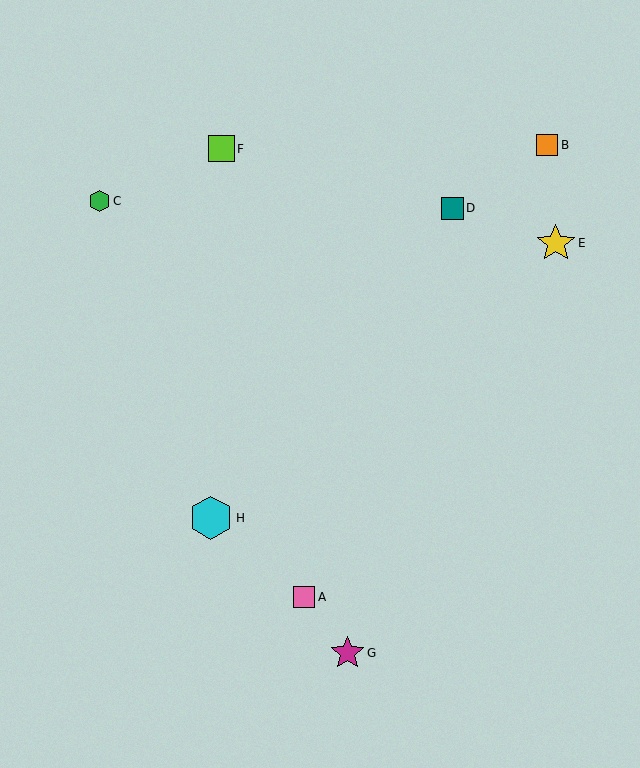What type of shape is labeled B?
Shape B is an orange square.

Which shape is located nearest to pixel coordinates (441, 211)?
The teal square (labeled D) at (453, 208) is nearest to that location.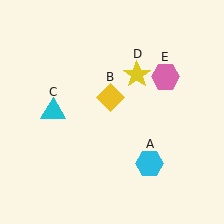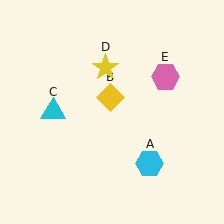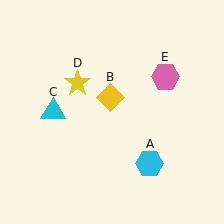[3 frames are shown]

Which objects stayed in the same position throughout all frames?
Cyan hexagon (object A) and yellow diamond (object B) and cyan triangle (object C) and pink hexagon (object E) remained stationary.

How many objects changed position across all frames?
1 object changed position: yellow star (object D).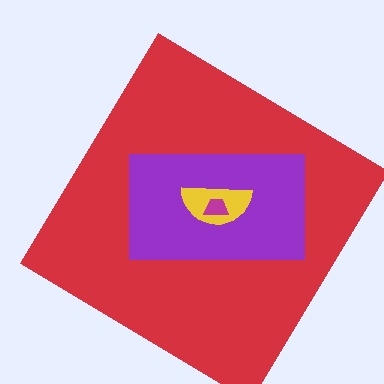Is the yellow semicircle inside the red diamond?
Yes.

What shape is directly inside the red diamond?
The purple rectangle.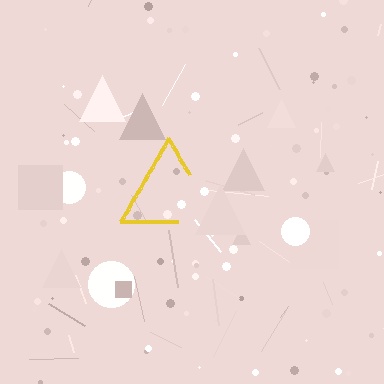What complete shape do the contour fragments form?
The contour fragments form a triangle.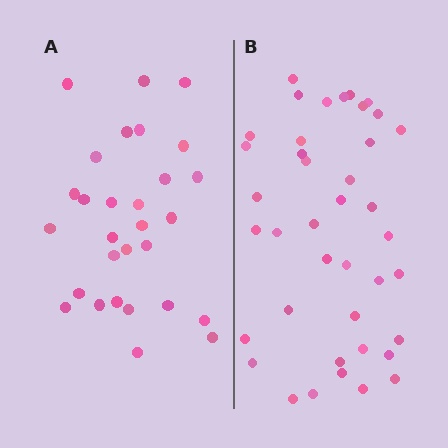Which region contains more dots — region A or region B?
Region B (the right region) has more dots.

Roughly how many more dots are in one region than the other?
Region B has roughly 12 or so more dots than region A.